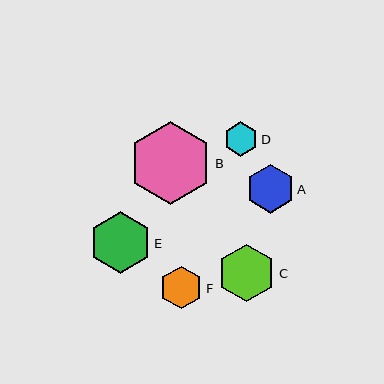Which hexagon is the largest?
Hexagon B is the largest with a size of approximately 83 pixels.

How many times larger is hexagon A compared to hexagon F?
Hexagon A is approximately 1.1 times the size of hexagon F.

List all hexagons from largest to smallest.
From largest to smallest: B, E, C, A, F, D.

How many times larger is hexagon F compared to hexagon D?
Hexagon F is approximately 1.2 times the size of hexagon D.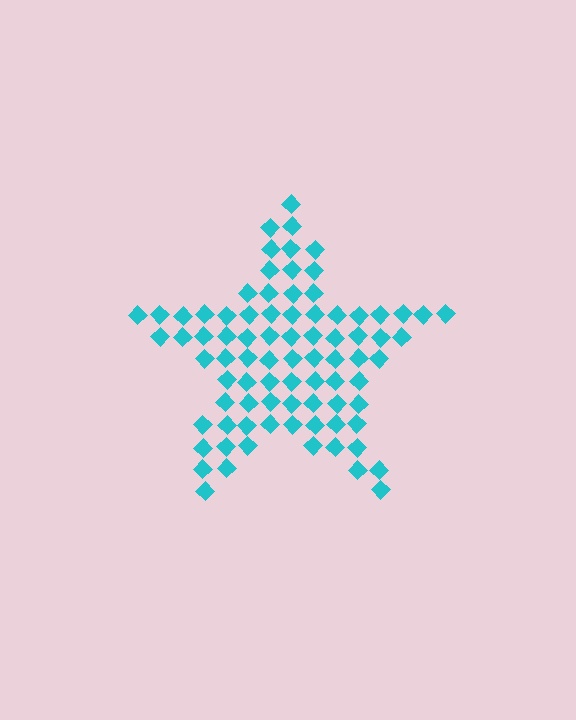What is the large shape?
The large shape is a star.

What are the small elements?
The small elements are diamonds.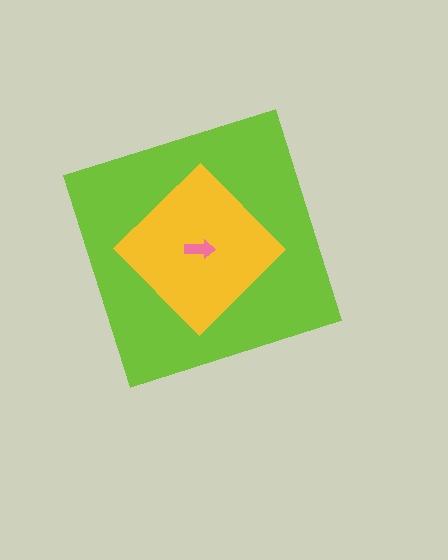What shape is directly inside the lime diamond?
The yellow diamond.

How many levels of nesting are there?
3.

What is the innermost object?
The pink arrow.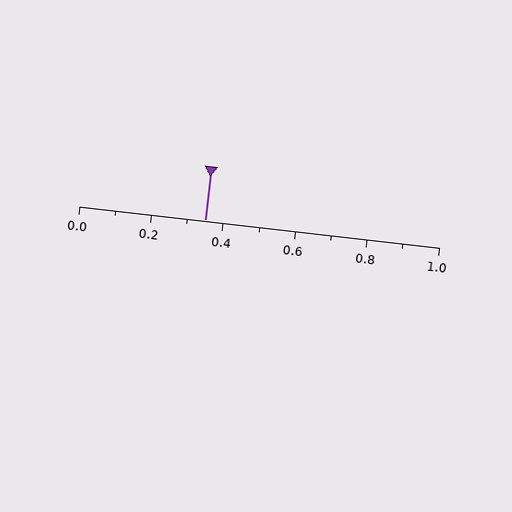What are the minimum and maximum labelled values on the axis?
The axis runs from 0.0 to 1.0.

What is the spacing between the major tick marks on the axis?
The major ticks are spaced 0.2 apart.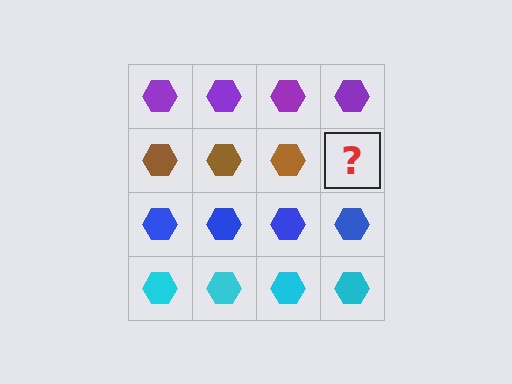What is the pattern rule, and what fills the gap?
The rule is that each row has a consistent color. The gap should be filled with a brown hexagon.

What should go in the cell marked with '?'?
The missing cell should contain a brown hexagon.